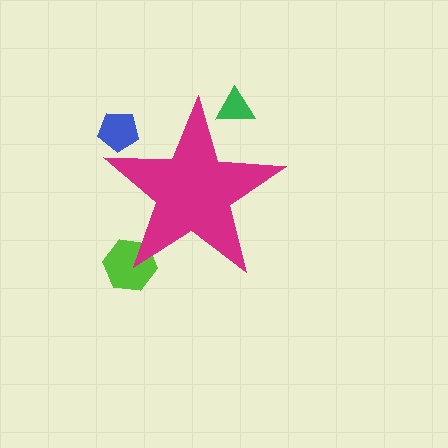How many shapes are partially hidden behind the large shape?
3 shapes are partially hidden.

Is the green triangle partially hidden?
Yes, the green triangle is partially hidden behind the magenta star.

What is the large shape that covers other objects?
A magenta star.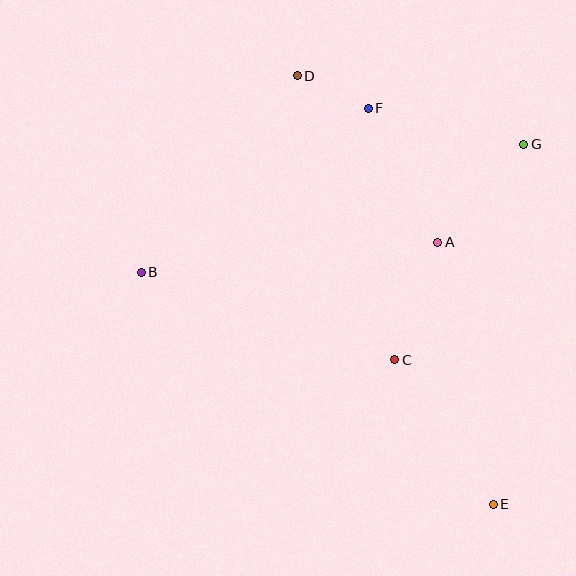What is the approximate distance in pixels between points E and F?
The distance between E and F is approximately 415 pixels.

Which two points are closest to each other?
Points D and F are closest to each other.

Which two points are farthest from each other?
Points D and E are farthest from each other.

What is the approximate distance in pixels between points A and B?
The distance between A and B is approximately 298 pixels.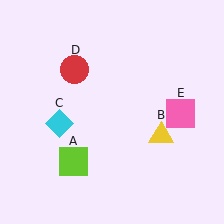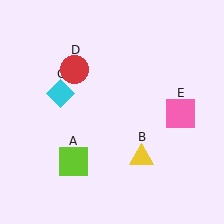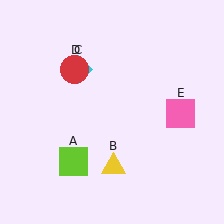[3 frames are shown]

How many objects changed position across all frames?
2 objects changed position: yellow triangle (object B), cyan diamond (object C).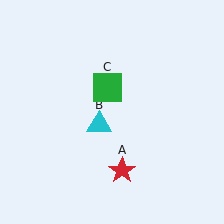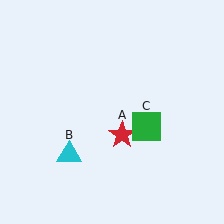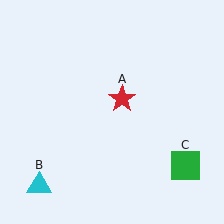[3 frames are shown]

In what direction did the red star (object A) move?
The red star (object A) moved up.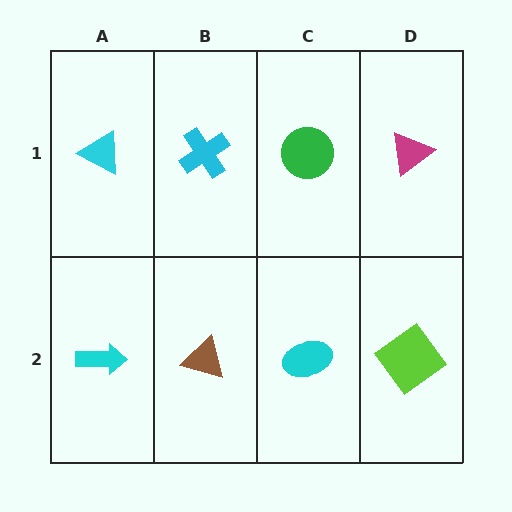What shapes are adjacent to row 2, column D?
A magenta triangle (row 1, column D), a cyan ellipse (row 2, column C).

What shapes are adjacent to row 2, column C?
A green circle (row 1, column C), a brown triangle (row 2, column B), a lime diamond (row 2, column D).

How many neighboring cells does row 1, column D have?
2.